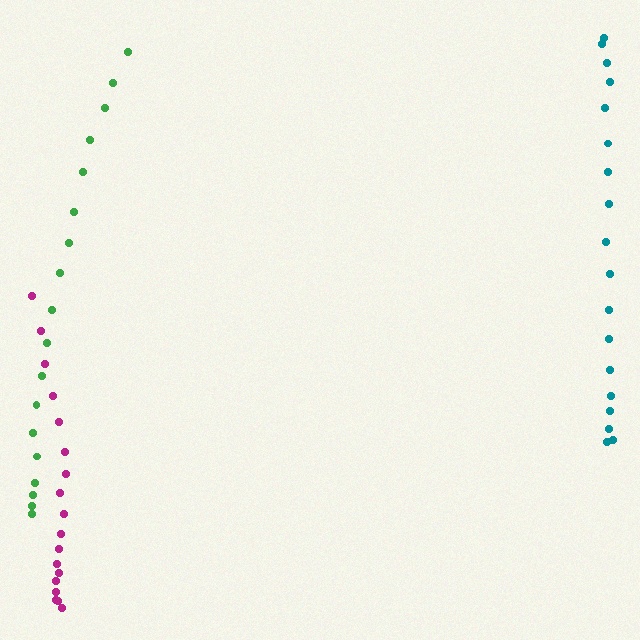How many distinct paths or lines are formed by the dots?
There are 3 distinct paths.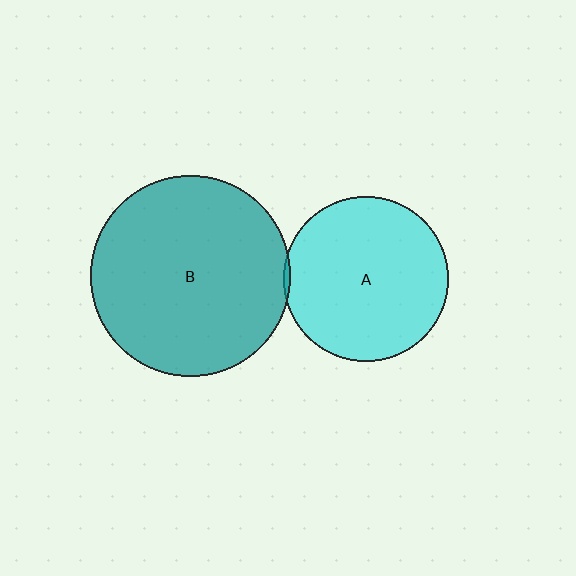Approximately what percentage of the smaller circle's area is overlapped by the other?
Approximately 5%.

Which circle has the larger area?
Circle B (teal).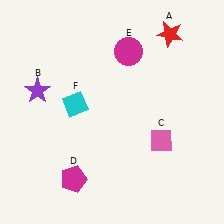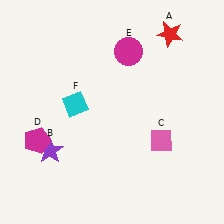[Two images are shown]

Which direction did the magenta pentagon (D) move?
The magenta pentagon (D) moved up.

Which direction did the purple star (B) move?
The purple star (B) moved down.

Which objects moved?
The objects that moved are: the purple star (B), the magenta pentagon (D).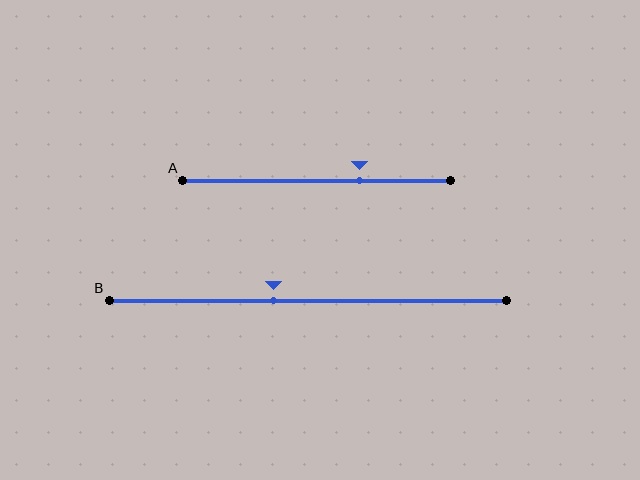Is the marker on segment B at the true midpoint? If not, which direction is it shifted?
No, the marker on segment B is shifted to the left by about 9% of the segment length.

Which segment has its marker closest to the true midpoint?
Segment B has its marker closest to the true midpoint.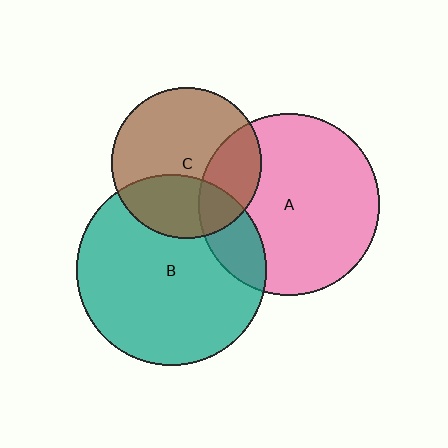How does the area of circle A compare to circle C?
Approximately 1.5 times.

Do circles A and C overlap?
Yes.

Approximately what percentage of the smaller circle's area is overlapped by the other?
Approximately 25%.